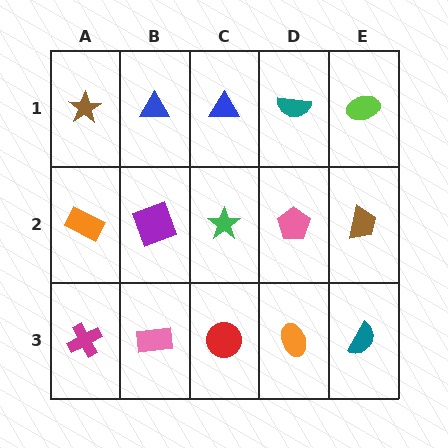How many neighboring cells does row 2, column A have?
3.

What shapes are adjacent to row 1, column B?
A purple square (row 2, column B), a brown star (row 1, column A), a blue triangle (row 1, column C).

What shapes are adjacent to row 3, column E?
A brown trapezoid (row 2, column E), an orange ellipse (row 3, column D).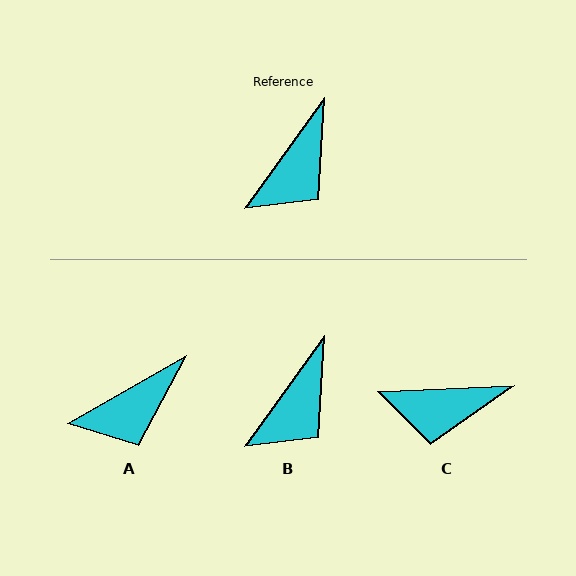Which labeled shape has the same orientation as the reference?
B.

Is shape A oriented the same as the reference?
No, it is off by about 24 degrees.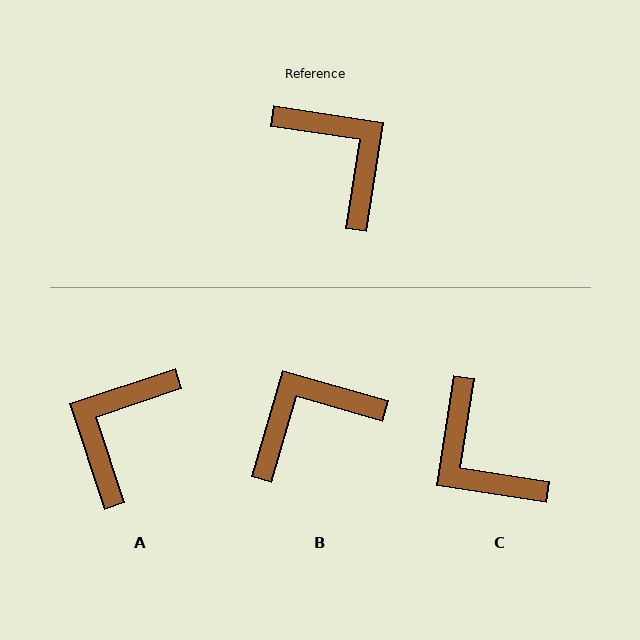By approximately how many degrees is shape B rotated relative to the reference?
Approximately 82 degrees counter-clockwise.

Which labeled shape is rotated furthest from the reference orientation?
C, about 180 degrees away.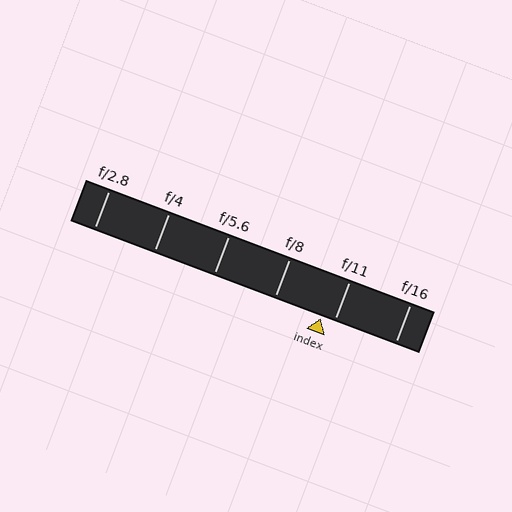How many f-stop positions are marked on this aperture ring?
There are 6 f-stop positions marked.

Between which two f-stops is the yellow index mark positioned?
The index mark is between f/8 and f/11.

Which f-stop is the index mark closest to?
The index mark is closest to f/11.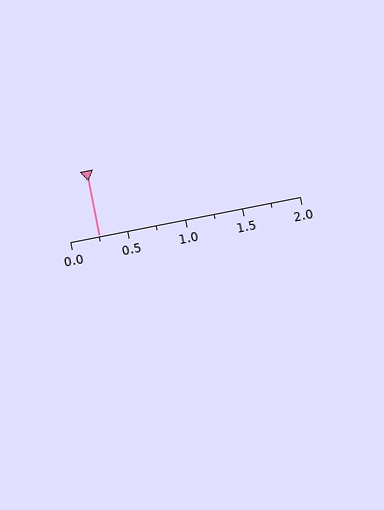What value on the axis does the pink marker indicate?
The marker indicates approximately 0.25.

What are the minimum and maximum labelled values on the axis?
The axis runs from 0.0 to 2.0.